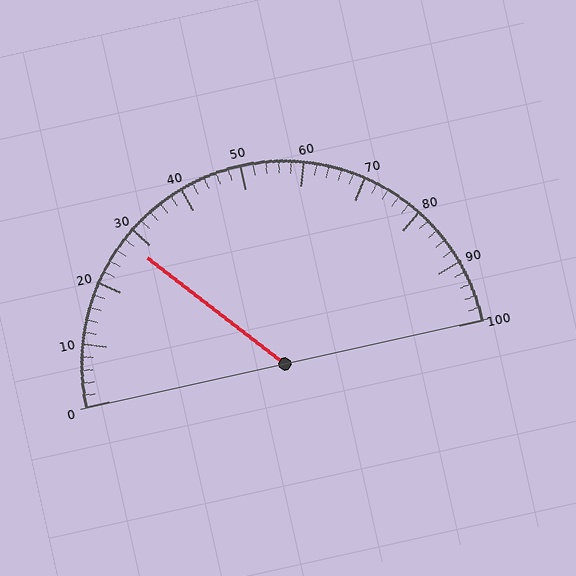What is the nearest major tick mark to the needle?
The nearest major tick mark is 30.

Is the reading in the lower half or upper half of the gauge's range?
The reading is in the lower half of the range (0 to 100).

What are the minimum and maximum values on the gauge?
The gauge ranges from 0 to 100.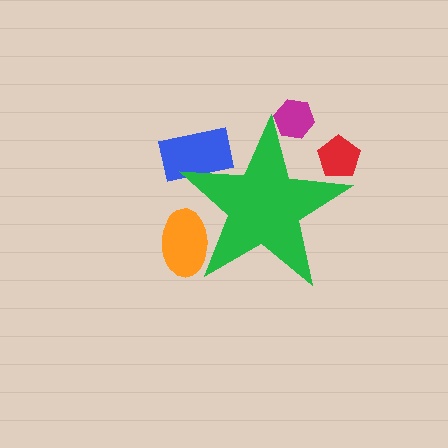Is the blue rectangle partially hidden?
Yes, the blue rectangle is partially hidden behind the green star.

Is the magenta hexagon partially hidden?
Yes, the magenta hexagon is partially hidden behind the green star.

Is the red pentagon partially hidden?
Yes, the red pentagon is partially hidden behind the green star.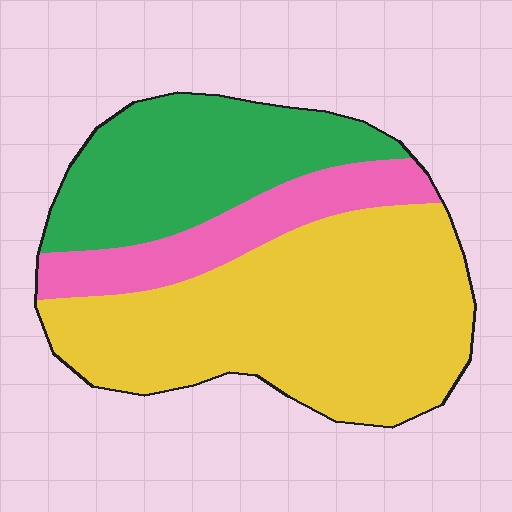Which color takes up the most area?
Yellow, at roughly 55%.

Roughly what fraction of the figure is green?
Green covers roughly 30% of the figure.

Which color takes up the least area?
Pink, at roughly 15%.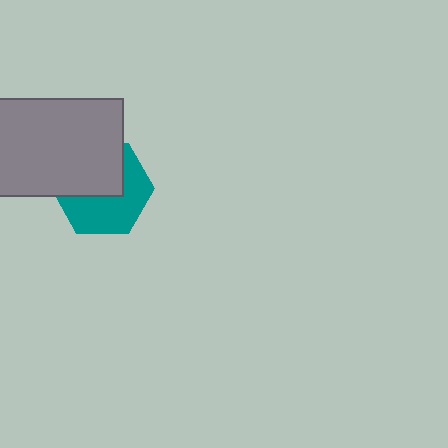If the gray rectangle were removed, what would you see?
You would see the complete teal hexagon.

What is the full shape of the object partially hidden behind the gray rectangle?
The partially hidden object is a teal hexagon.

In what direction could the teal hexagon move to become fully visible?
The teal hexagon could move down. That would shift it out from behind the gray rectangle entirely.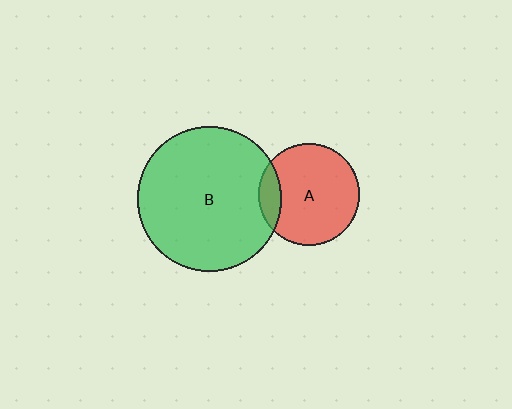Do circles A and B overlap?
Yes.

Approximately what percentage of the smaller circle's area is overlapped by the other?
Approximately 15%.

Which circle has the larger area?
Circle B (green).